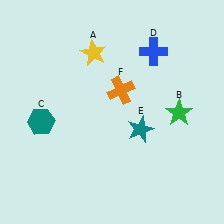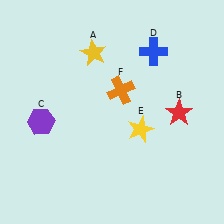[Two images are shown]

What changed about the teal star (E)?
In Image 1, E is teal. In Image 2, it changed to yellow.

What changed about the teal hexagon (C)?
In Image 1, C is teal. In Image 2, it changed to purple.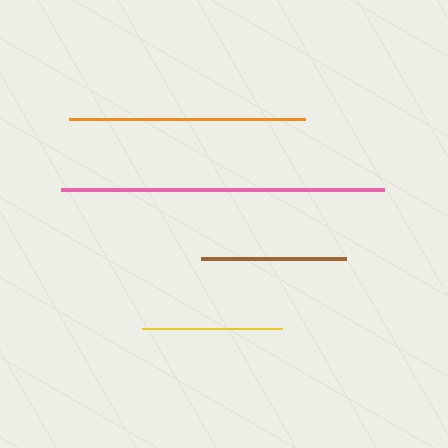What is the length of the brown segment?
The brown segment is approximately 145 pixels long.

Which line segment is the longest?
The pink line is the longest at approximately 323 pixels.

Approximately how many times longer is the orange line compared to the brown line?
The orange line is approximately 1.6 times the length of the brown line.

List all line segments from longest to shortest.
From longest to shortest: pink, orange, brown, yellow.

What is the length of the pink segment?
The pink segment is approximately 323 pixels long.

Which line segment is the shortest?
The yellow line is the shortest at approximately 140 pixels.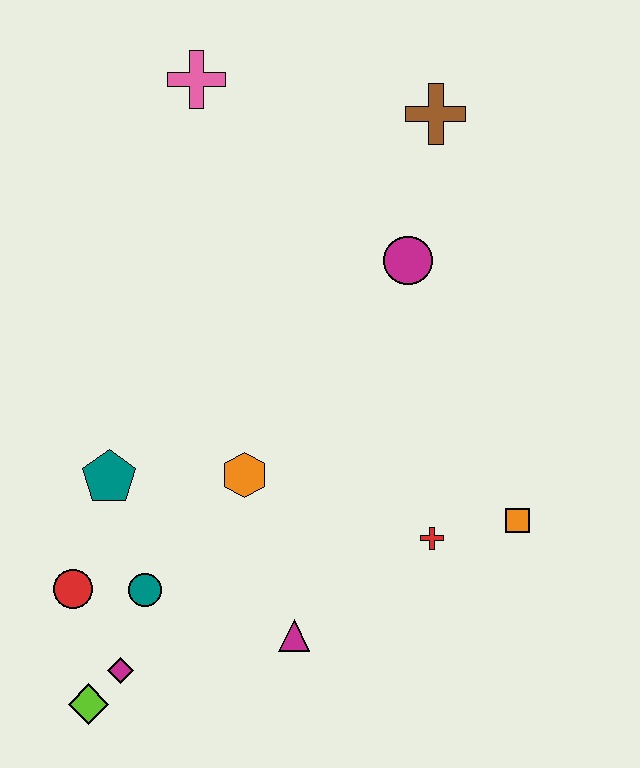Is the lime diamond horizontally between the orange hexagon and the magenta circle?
No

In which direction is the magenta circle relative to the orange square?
The magenta circle is above the orange square.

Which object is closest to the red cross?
The orange square is closest to the red cross.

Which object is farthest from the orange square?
The pink cross is farthest from the orange square.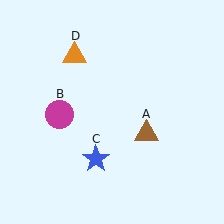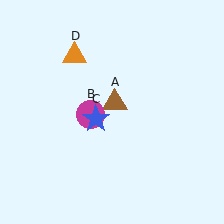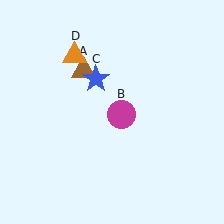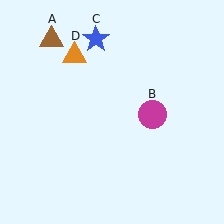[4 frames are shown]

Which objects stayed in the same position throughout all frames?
Orange triangle (object D) remained stationary.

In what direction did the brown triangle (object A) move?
The brown triangle (object A) moved up and to the left.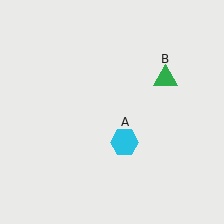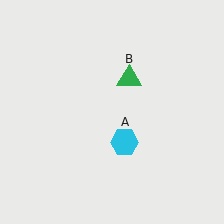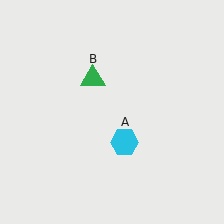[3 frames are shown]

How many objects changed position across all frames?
1 object changed position: green triangle (object B).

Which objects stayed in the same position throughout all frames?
Cyan hexagon (object A) remained stationary.